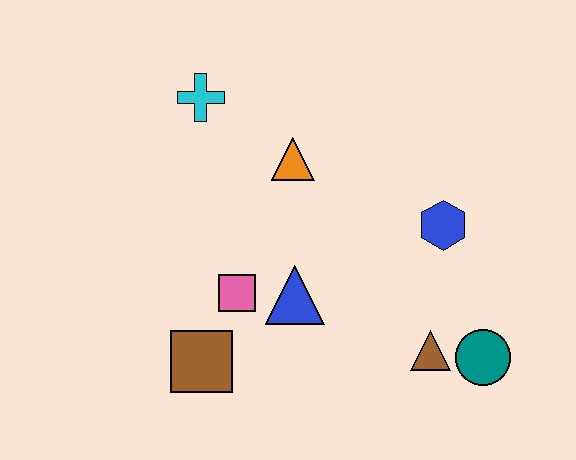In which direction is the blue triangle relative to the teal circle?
The blue triangle is to the left of the teal circle.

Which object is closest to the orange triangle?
The cyan cross is closest to the orange triangle.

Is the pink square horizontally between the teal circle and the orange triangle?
No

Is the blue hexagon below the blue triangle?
No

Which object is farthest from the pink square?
The teal circle is farthest from the pink square.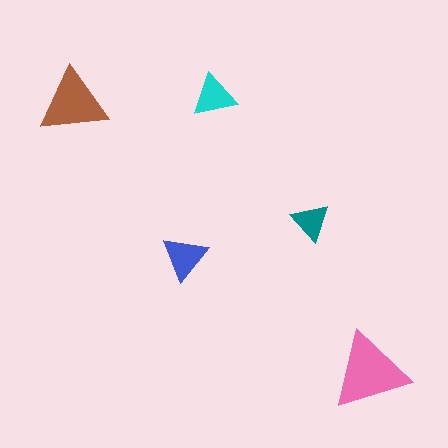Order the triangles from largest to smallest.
the pink one, the brown one, the blue one, the cyan one, the teal one.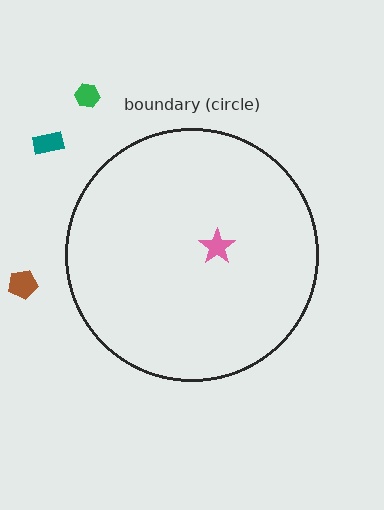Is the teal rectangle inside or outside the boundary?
Outside.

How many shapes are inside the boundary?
1 inside, 3 outside.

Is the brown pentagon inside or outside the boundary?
Outside.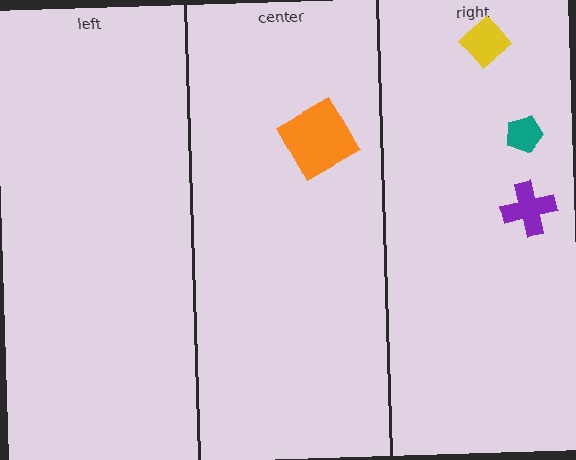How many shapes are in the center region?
1.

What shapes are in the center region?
The orange square.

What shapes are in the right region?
The yellow diamond, the purple cross, the teal pentagon.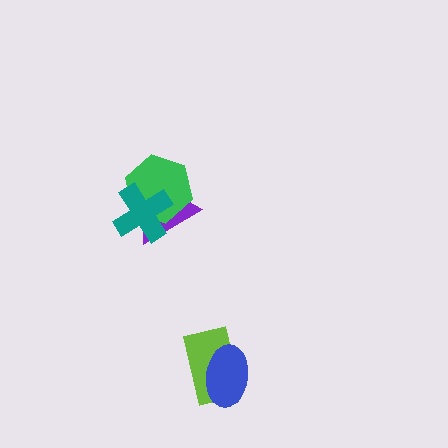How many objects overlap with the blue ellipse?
1 object overlaps with the blue ellipse.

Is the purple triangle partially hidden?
Yes, it is partially covered by another shape.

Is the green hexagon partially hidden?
Yes, it is partially covered by another shape.